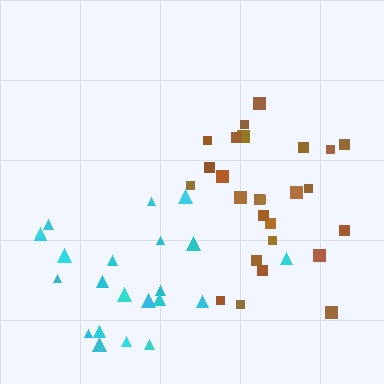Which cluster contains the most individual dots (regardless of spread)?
Brown (26).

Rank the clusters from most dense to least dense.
brown, cyan.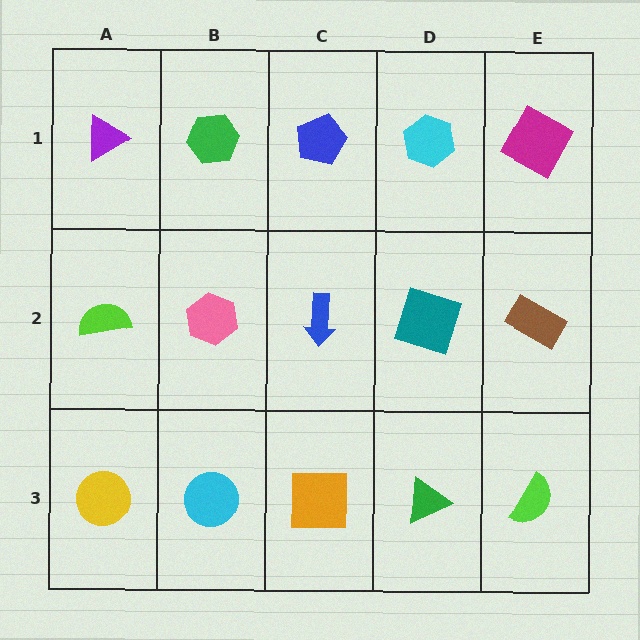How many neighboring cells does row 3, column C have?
3.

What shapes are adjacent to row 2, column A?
A purple triangle (row 1, column A), a yellow circle (row 3, column A), a pink hexagon (row 2, column B).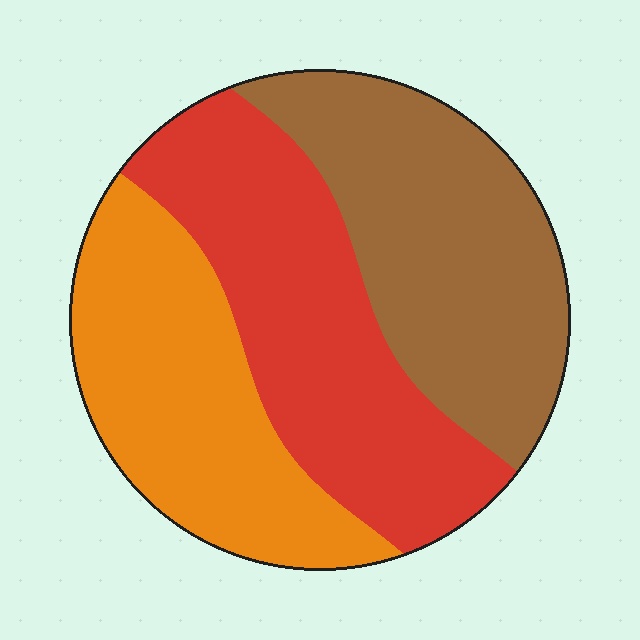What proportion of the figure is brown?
Brown covers 34% of the figure.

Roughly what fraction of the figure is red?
Red takes up about one third (1/3) of the figure.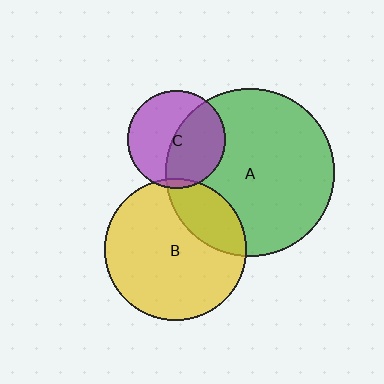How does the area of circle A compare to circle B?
Approximately 1.4 times.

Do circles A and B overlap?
Yes.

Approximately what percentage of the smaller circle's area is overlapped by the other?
Approximately 25%.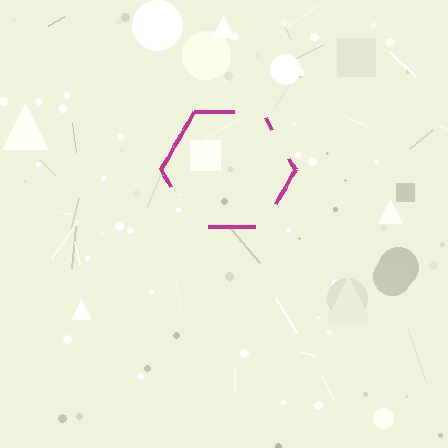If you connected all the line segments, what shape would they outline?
They would outline a hexagon.